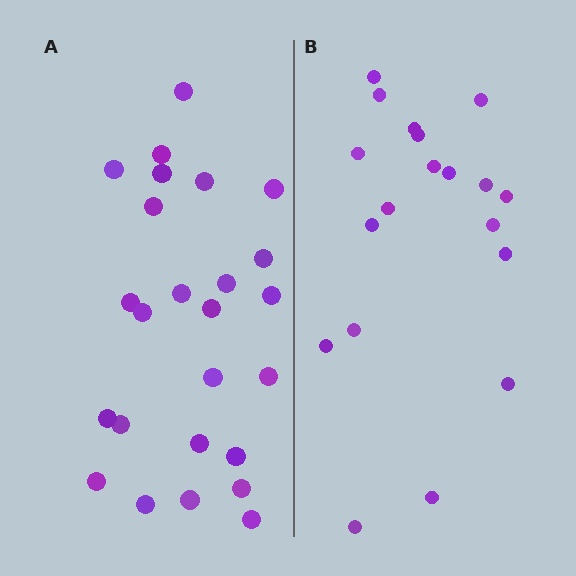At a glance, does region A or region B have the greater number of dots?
Region A (the left region) has more dots.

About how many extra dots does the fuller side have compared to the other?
Region A has about 6 more dots than region B.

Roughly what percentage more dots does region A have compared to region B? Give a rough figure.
About 30% more.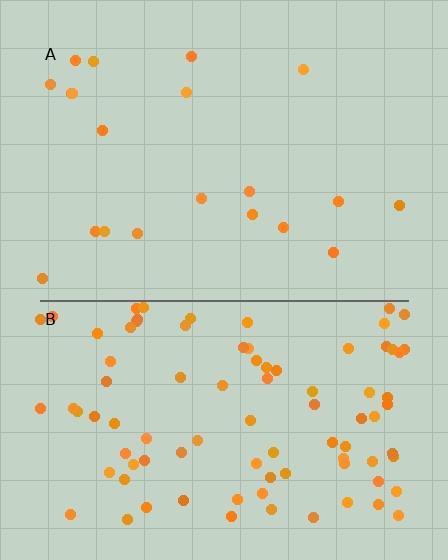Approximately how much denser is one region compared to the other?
Approximately 4.5× — region B over region A.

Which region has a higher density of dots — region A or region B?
B (the bottom).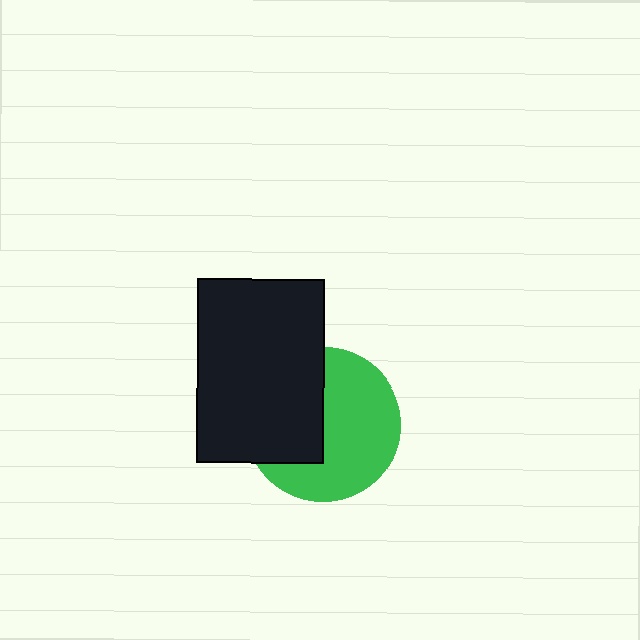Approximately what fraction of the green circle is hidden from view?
Roughly 41% of the green circle is hidden behind the black rectangle.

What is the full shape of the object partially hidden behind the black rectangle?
The partially hidden object is a green circle.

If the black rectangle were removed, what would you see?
You would see the complete green circle.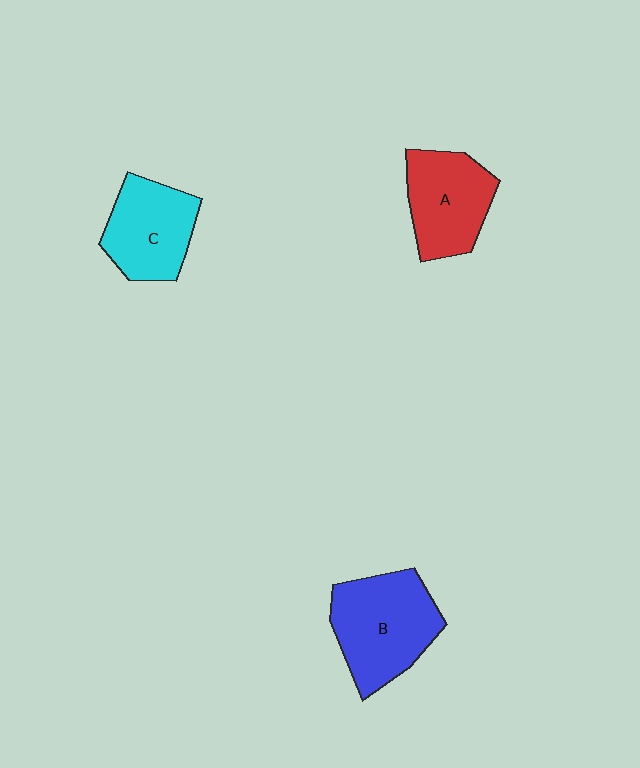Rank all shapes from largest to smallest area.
From largest to smallest: B (blue), A (red), C (cyan).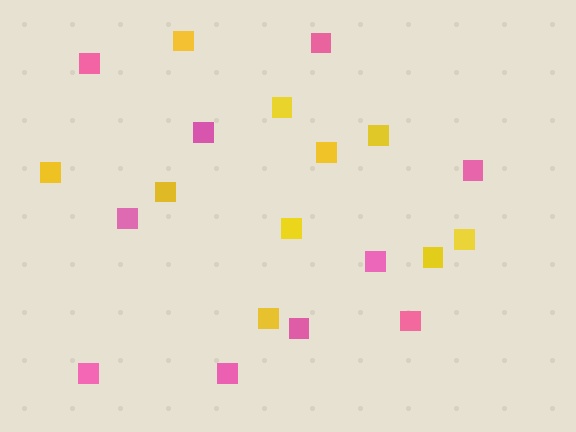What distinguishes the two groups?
There are 2 groups: one group of yellow squares (10) and one group of pink squares (10).